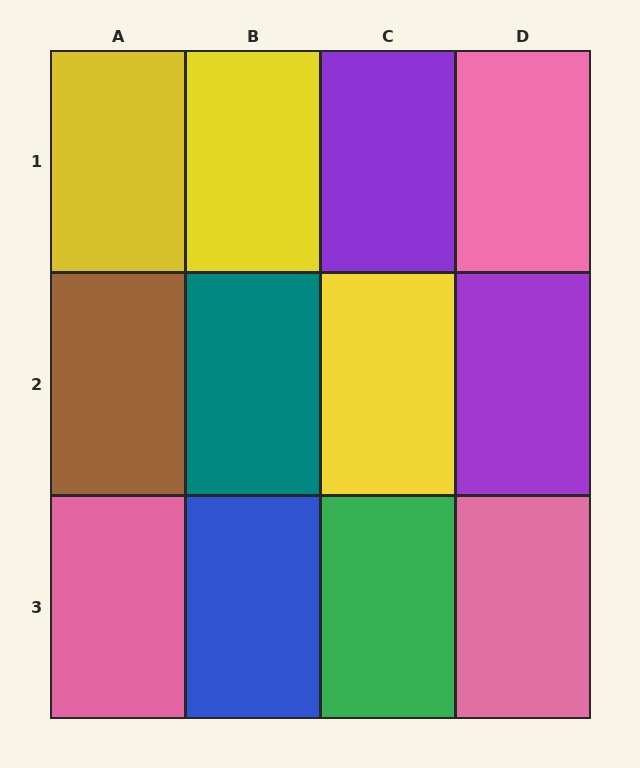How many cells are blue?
1 cell is blue.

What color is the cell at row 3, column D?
Pink.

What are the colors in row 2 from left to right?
Brown, teal, yellow, purple.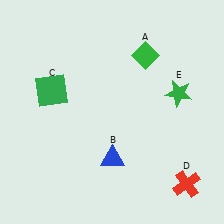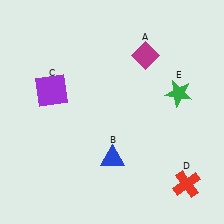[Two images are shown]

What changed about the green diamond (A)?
In Image 1, A is green. In Image 2, it changed to magenta.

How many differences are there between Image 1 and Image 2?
There are 2 differences between the two images.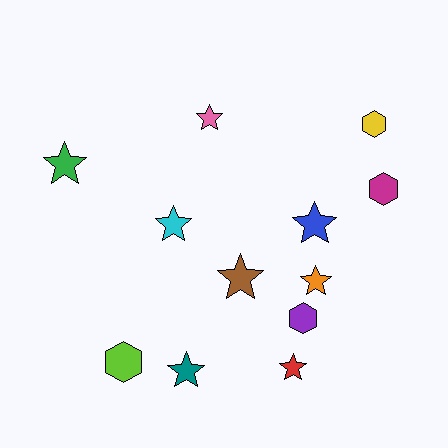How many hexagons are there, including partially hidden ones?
There are 4 hexagons.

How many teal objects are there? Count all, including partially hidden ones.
There is 1 teal object.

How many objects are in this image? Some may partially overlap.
There are 12 objects.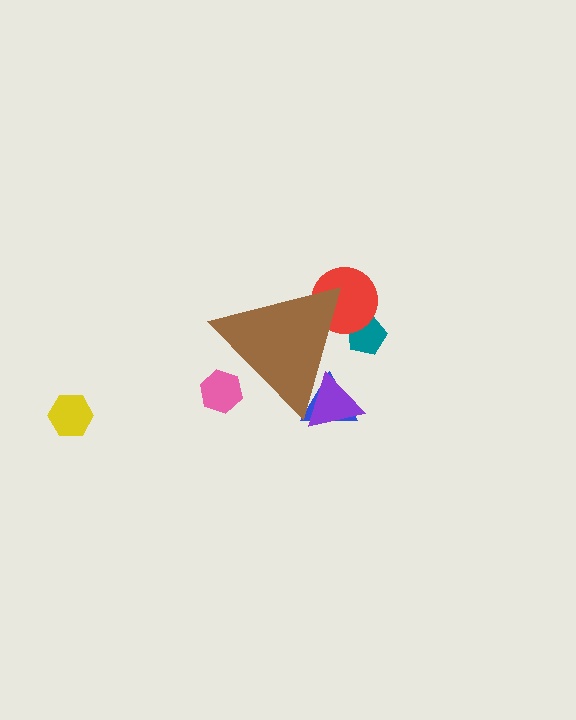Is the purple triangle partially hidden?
Yes, the purple triangle is partially hidden behind the brown triangle.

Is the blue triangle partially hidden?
Yes, the blue triangle is partially hidden behind the brown triangle.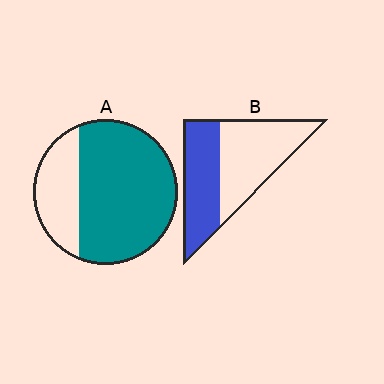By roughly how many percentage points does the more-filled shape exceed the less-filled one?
By roughly 30 percentage points (A over B).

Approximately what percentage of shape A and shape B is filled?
A is approximately 75% and B is approximately 45%.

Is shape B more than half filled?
No.